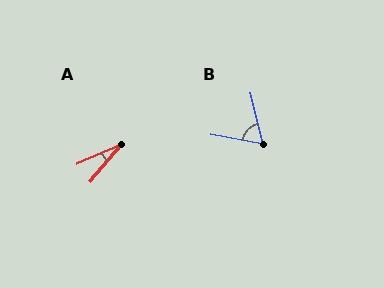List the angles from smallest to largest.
A (27°), B (67°).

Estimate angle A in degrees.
Approximately 27 degrees.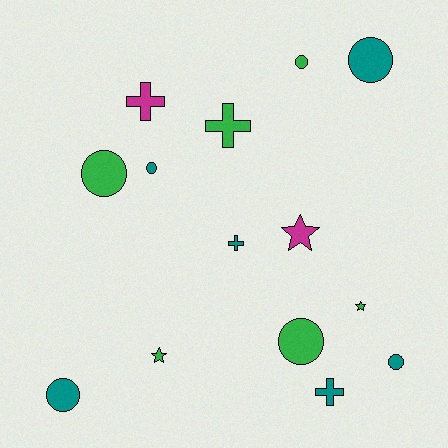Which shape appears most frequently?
Circle, with 7 objects.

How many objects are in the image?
There are 14 objects.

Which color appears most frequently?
Teal, with 6 objects.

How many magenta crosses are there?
There is 1 magenta cross.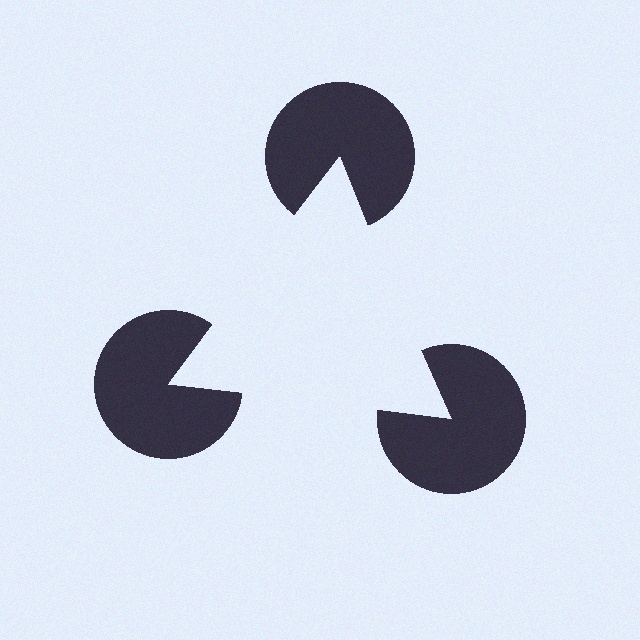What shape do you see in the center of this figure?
An illusory triangle — its edges are inferred from the aligned wedge cuts in the pac-man discs, not physically drawn.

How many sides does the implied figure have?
3 sides.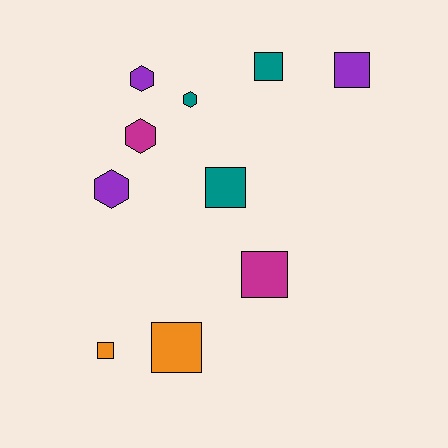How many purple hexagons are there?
There are 2 purple hexagons.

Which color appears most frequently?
Teal, with 3 objects.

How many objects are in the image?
There are 10 objects.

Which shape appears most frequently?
Square, with 6 objects.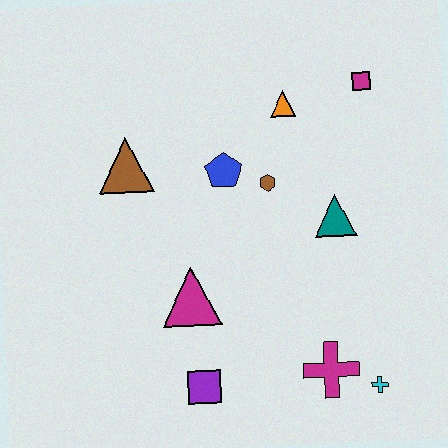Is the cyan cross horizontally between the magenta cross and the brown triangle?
No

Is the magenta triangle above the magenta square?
No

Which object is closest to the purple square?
The magenta triangle is closest to the purple square.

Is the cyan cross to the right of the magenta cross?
Yes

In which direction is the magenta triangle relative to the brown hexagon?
The magenta triangle is below the brown hexagon.